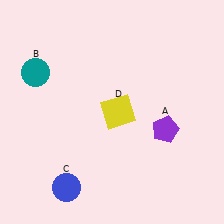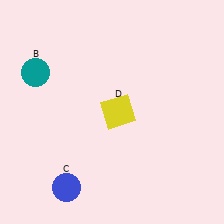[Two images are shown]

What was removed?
The purple pentagon (A) was removed in Image 2.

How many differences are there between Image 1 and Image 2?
There is 1 difference between the two images.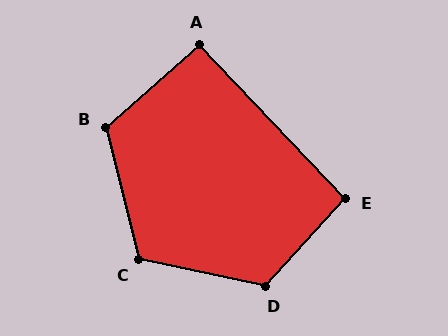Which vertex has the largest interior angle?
D, at approximately 121 degrees.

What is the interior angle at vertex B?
Approximately 117 degrees (obtuse).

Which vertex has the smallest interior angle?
A, at approximately 92 degrees.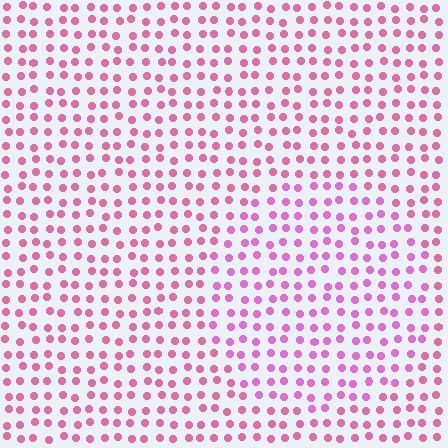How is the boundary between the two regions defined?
The boundary is defined purely by a slight shift in hue (about 23 degrees). Spacing, size, and orientation are identical on both sides.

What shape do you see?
I see a circle.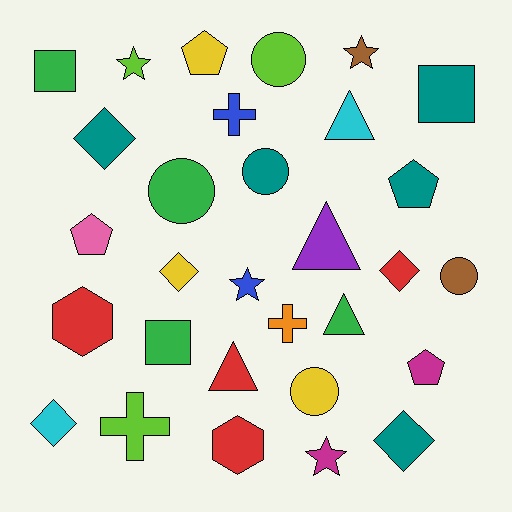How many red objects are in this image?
There are 4 red objects.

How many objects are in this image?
There are 30 objects.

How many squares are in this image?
There are 3 squares.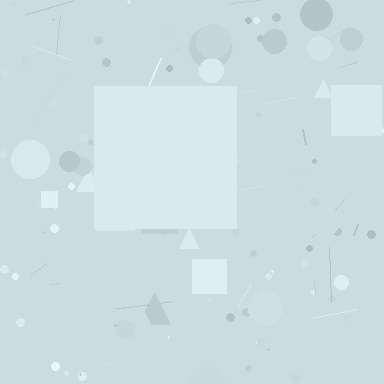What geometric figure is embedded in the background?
A square is embedded in the background.